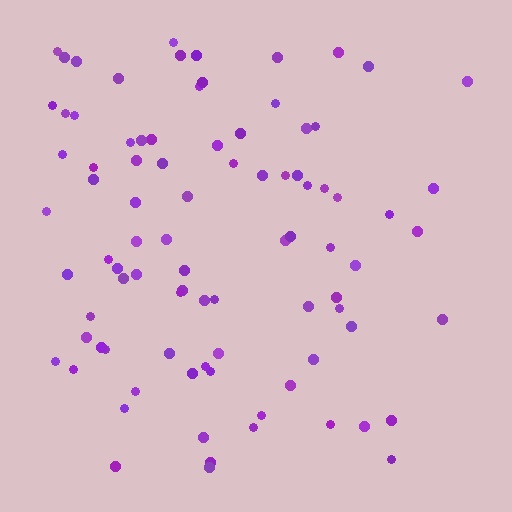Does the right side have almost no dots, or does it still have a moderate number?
Still a moderate number, just noticeably fewer than the left.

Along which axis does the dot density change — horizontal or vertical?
Horizontal.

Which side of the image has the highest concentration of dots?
The left.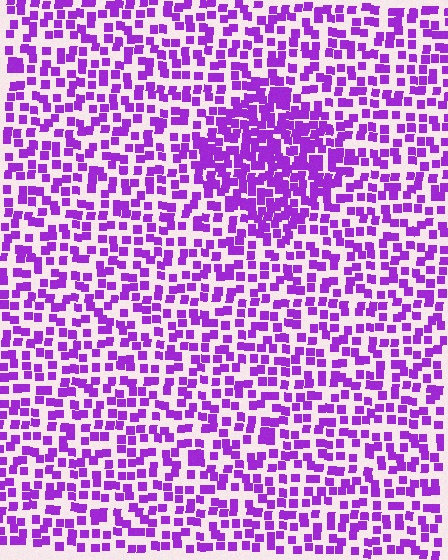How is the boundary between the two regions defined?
The boundary is defined by a change in element density (approximately 1.9x ratio). All elements are the same color, size, and shape.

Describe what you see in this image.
The image contains small purple elements arranged at two different densities. A diamond-shaped region is visible where the elements are more densely packed than the surrounding area.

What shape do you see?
I see a diamond.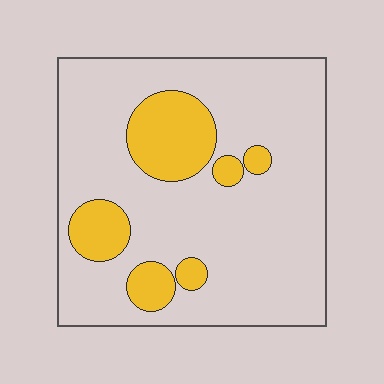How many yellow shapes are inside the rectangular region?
6.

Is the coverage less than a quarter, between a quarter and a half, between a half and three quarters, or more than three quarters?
Less than a quarter.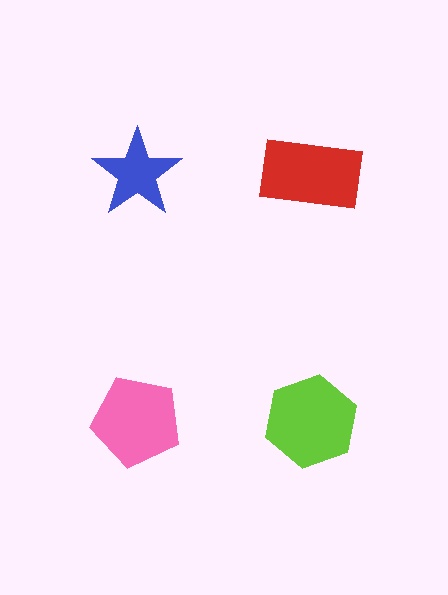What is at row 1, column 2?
A red rectangle.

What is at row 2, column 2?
A lime hexagon.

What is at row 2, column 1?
A pink pentagon.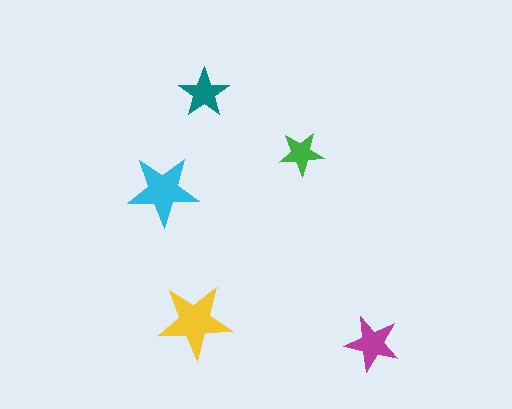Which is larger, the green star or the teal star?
The teal one.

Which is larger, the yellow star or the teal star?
The yellow one.